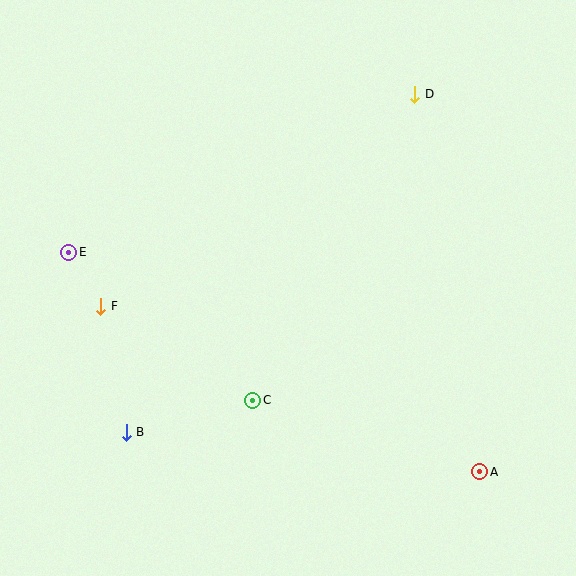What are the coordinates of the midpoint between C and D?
The midpoint between C and D is at (334, 247).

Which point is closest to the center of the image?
Point C at (253, 400) is closest to the center.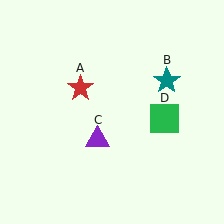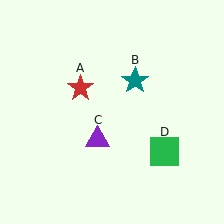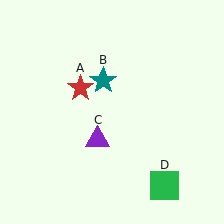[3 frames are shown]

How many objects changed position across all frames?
2 objects changed position: teal star (object B), green square (object D).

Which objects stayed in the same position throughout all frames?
Red star (object A) and purple triangle (object C) remained stationary.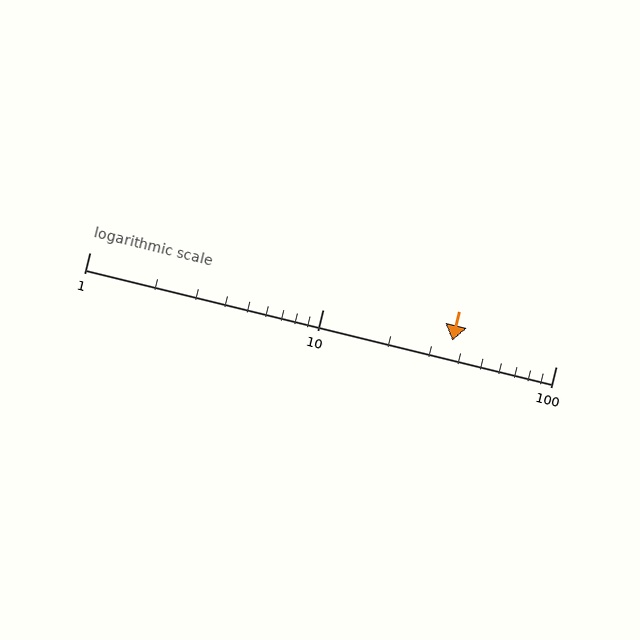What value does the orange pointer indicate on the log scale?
The pointer indicates approximately 36.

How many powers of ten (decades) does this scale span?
The scale spans 2 decades, from 1 to 100.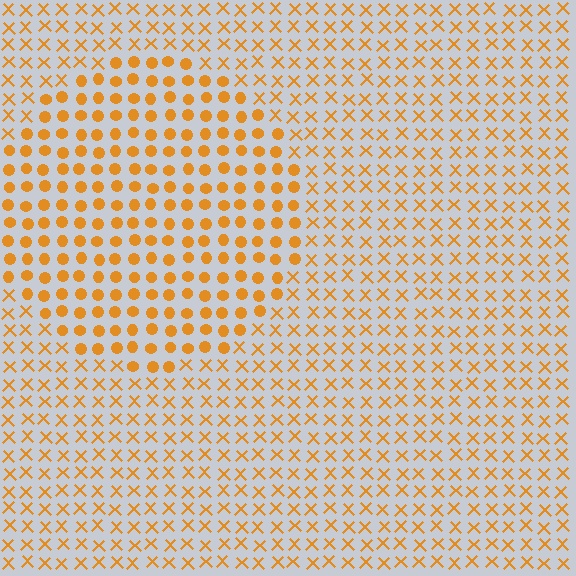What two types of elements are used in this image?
The image uses circles inside the circle region and X marks outside it.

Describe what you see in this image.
The image is filled with small orange elements arranged in a uniform grid. A circle-shaped region contains circles, while the surrounding area contains X marks. The boundary is defined purely by the change in element shape.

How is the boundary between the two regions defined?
The boundary is defined by a change in element shape: circles inside vs. X marks outside. All elements share the same color and spacing.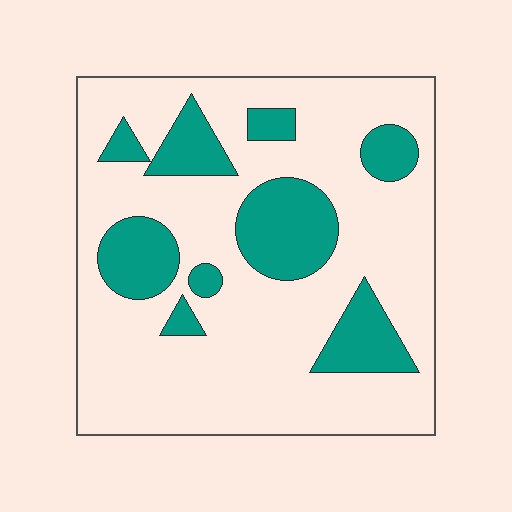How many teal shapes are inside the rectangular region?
9.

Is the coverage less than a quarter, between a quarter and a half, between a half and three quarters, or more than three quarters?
Less than a quarter.